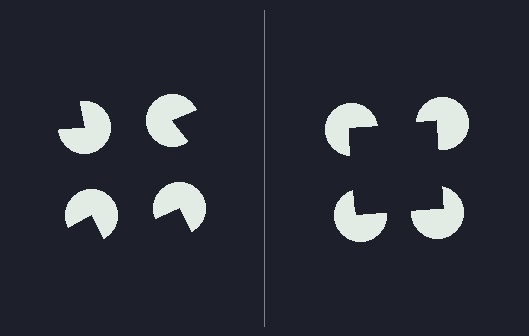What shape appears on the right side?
An illusory square.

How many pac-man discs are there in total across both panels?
8 — 4 on each side.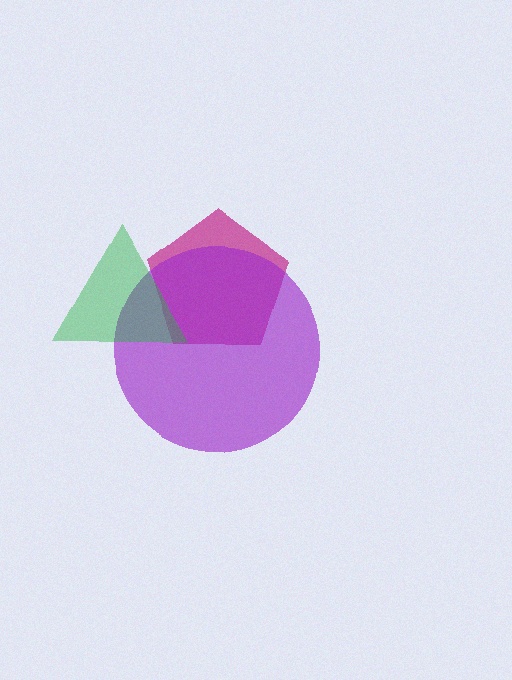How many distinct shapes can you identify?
There are 3 distinct shapes: a magenta pentagon, a purple circle, a green triangle.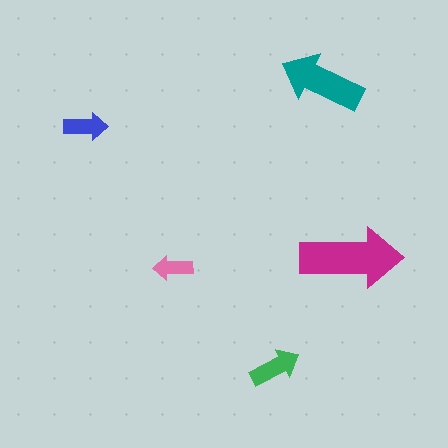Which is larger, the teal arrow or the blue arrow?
The teal one.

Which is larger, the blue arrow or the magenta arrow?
The magenta one.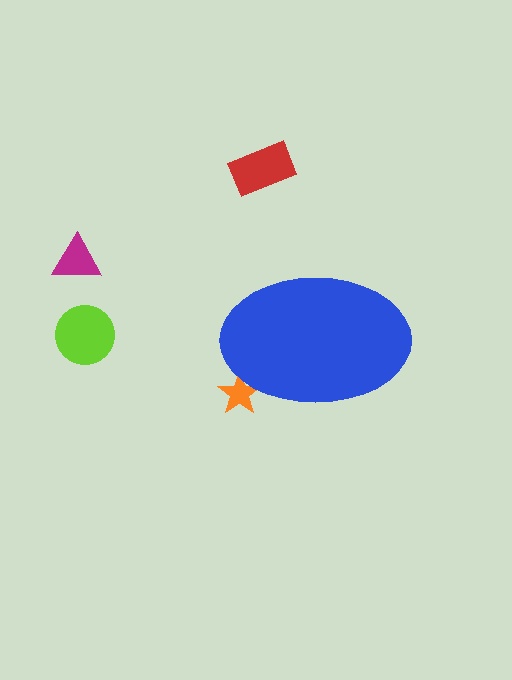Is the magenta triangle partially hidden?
No, the magenta triangle is fully visible.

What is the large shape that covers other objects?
A blue ellipse.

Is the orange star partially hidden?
Yes, the orange star is partially hidden behind the blue ellipse.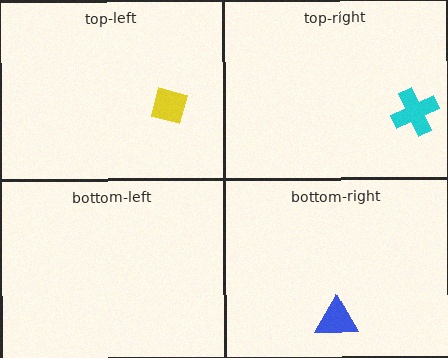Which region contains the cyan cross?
The top-right region.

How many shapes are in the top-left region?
1.